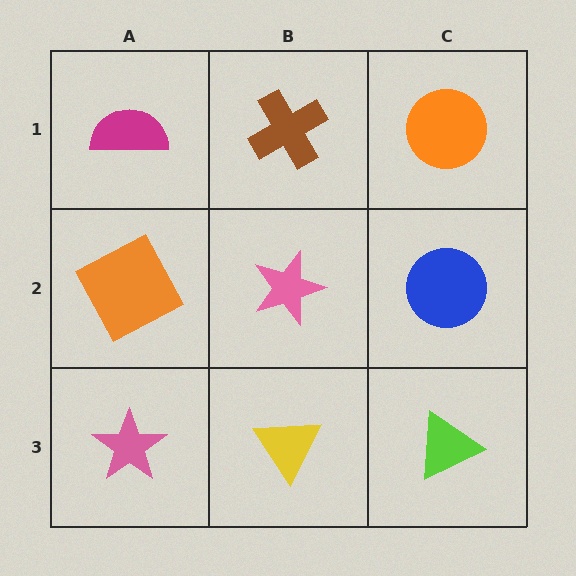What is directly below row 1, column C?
A blue circle.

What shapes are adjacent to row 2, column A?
A magenta semicircle (row 1, column A), a pink star (row 3, column A), a pink star (row 2, column B).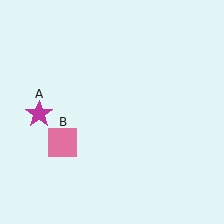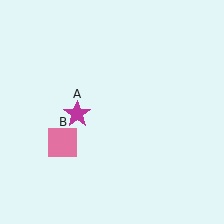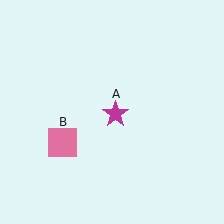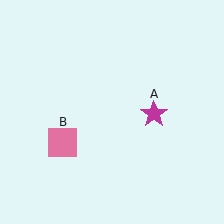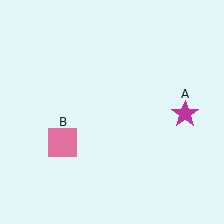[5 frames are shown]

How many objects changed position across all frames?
1 object changed position: magenta star (object A).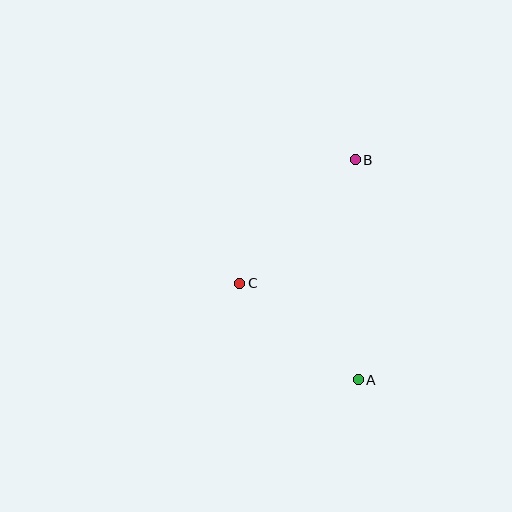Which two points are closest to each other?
Points A and C are closest to each other.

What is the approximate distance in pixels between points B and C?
The distance between B and C is approximately 169 pixels.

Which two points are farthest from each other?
Points A and B are farthest from each other.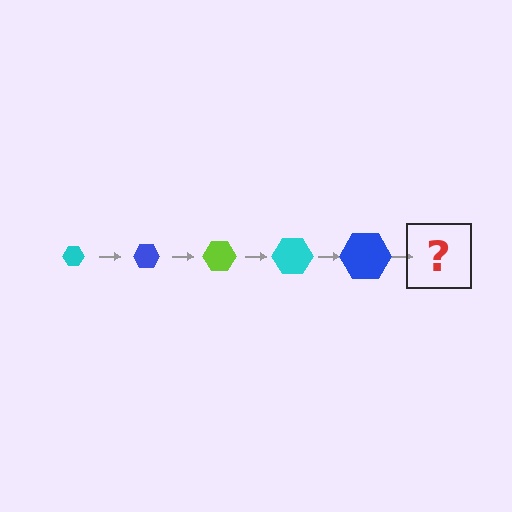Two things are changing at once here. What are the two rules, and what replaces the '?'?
The two rules are that the hexagon grows larger each step and the color cycles through cyan, blue, and lime. The '?' should be a lime hexagon, larger than the previous one.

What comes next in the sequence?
The next element should be a lime hexagon, larger than the previous one.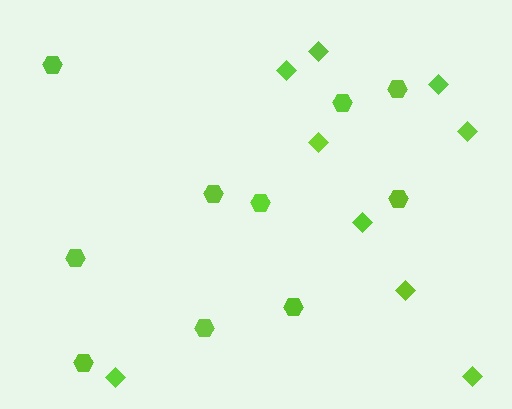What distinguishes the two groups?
There are 2 groups: one group of diamonds (9) and one group of hexagons (10).